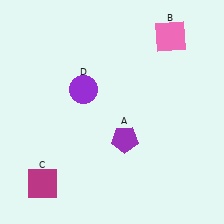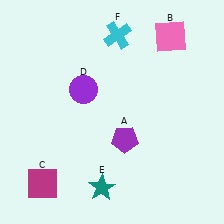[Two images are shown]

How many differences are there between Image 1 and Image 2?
There are 2 differences between the two images.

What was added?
A teal star (E), a cyan cross (F) were added in Image 2.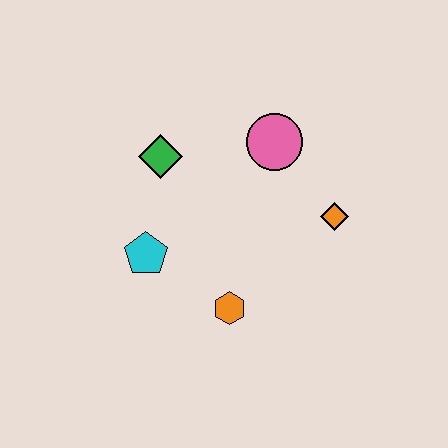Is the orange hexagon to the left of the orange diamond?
Yes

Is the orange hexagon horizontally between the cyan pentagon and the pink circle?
Yes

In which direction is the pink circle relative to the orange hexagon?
The pink circle is above the orange hexagon.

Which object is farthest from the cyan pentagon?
The orange diamond is farthest from the cyan pentagon.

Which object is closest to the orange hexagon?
The cyan pentagon is closest to the orange hexagon.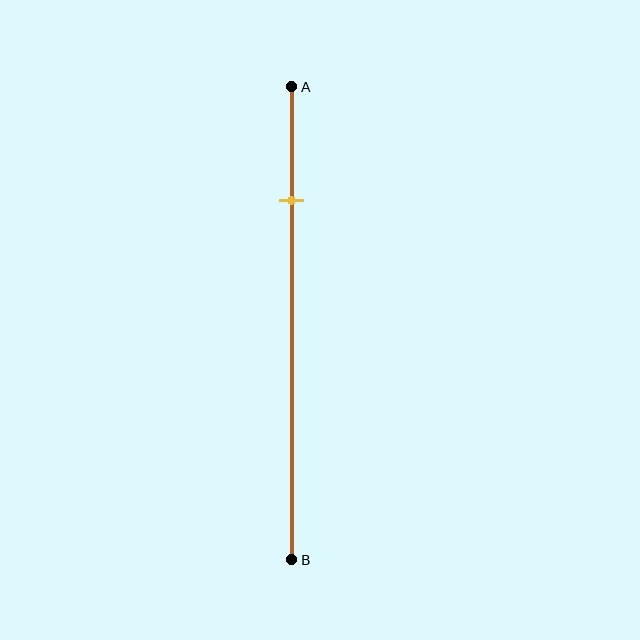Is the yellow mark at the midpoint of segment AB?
No, the mark is at about 25% from A, not at the 50% midpoint.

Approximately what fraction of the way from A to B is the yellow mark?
The yellow mark is approximately 25% of the way from A to B.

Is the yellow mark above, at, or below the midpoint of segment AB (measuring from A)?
The yellow mark is above the midpoint of segment AB.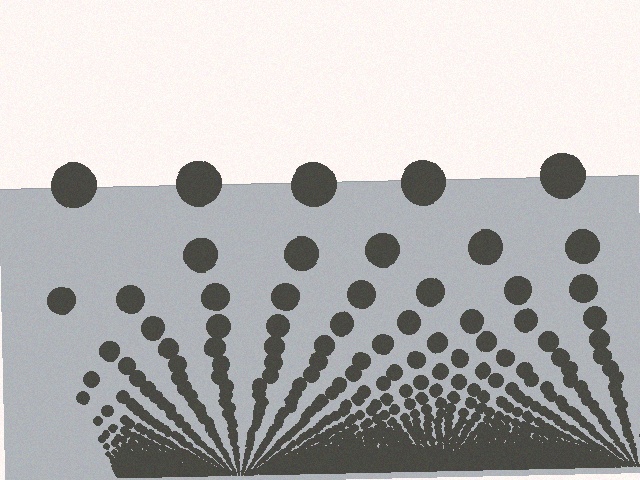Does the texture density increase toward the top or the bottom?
Density increases toward the bottom.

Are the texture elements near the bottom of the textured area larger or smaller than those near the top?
Smaller. The gradient is inverted — elements near the bottom are smaller and denser.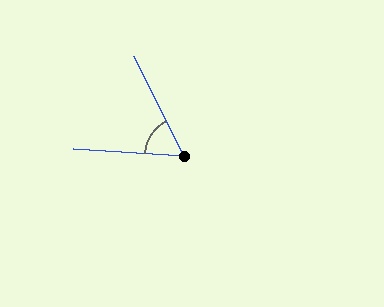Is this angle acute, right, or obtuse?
It is acute.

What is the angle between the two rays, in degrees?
Approximately 60 degrees.